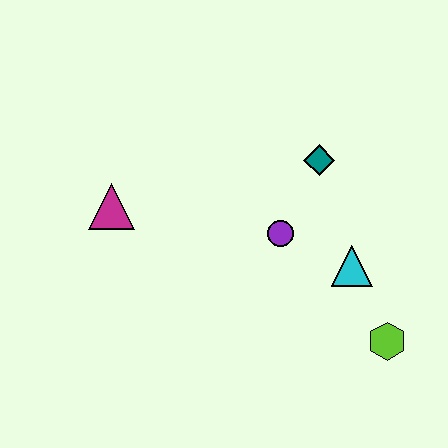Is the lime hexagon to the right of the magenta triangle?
Yes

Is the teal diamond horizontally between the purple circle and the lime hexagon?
Yes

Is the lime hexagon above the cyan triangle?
No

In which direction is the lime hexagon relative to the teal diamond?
The lime hexagon is below the teal diamond.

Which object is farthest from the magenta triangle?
The lime hexagon is farthest from the magenta triangle.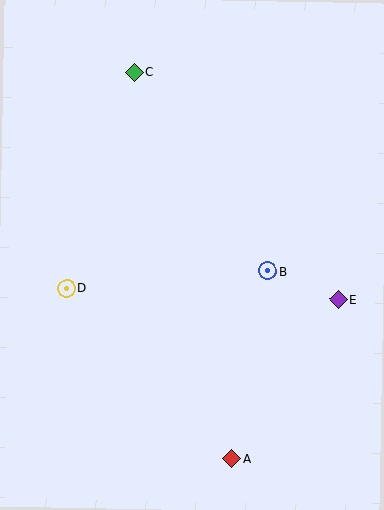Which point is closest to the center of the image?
Point B at (267, 271) is closest to the center.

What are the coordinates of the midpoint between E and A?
The midpoint between E and A is at (285, 379).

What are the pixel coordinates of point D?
Point D is at (67, 288).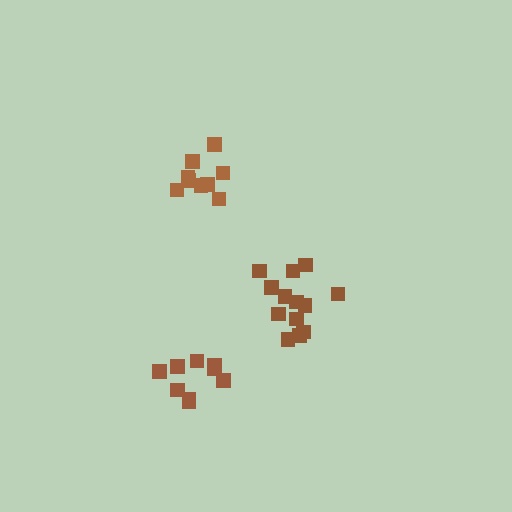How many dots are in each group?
Group 1: 9 dots, Group 2: 9 dots, Group 3: 13 dots (31 total).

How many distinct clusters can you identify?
There are 3 distinct clusters.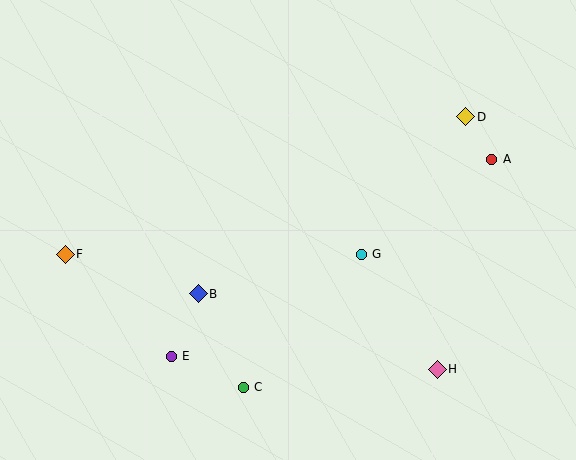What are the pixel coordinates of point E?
Point E is at (171, 356).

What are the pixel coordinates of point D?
Point D is at (466, 117).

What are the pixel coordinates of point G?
Point G is at (361, 254).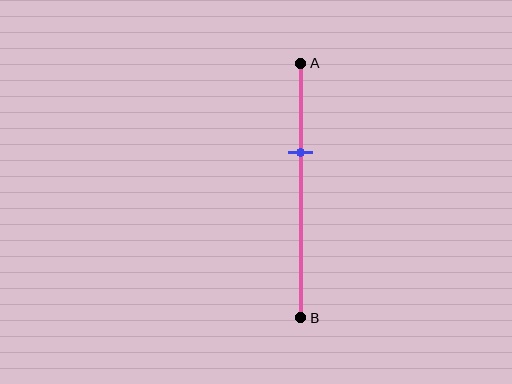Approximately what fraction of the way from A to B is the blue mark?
The blue mark is approximately 35% of the way from A to B.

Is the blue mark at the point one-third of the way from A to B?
Yes, the mark is approximately at the one-third point.